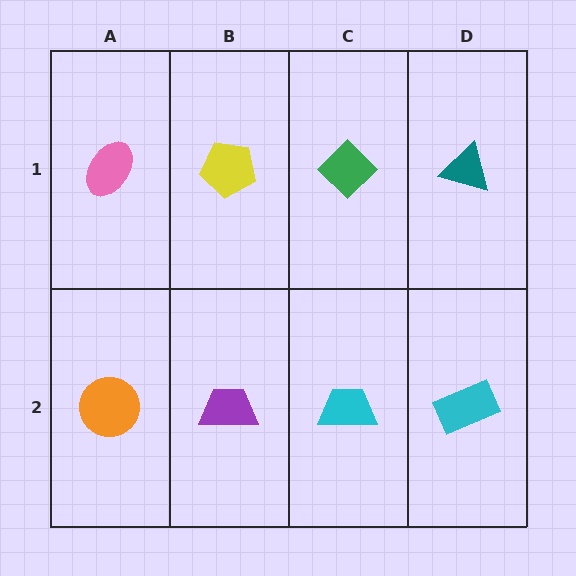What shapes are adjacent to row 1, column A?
An orange circle (row 2, column A), a yellow pentagon (row 1, column B).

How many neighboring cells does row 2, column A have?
2.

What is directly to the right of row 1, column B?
A green diamond.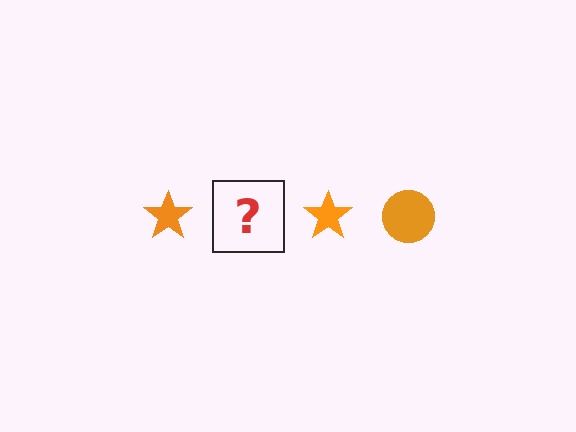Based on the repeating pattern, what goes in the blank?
The blank should be an orange circle.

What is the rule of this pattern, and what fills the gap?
The rule is that the pattern cycles through star, circle shapes in orange. The gap should be filled with an orange circle.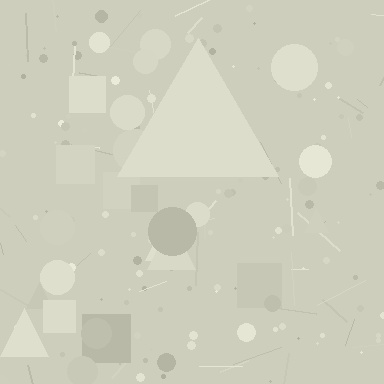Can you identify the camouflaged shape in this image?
The camouflaged shape is a triangle.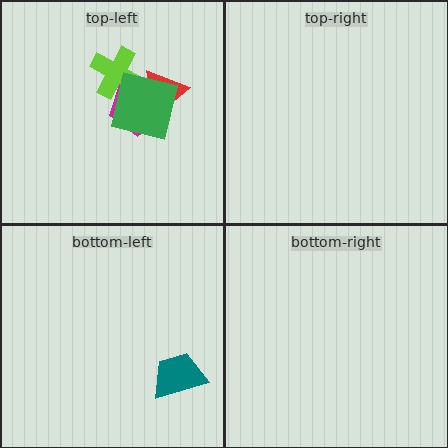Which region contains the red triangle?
The top-left region.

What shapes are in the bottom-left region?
The teal trapezoid.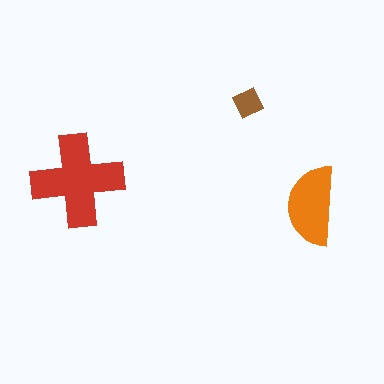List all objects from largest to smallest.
The red cross, the orange semicircle, the brown diamond.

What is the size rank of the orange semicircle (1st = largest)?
2nd.